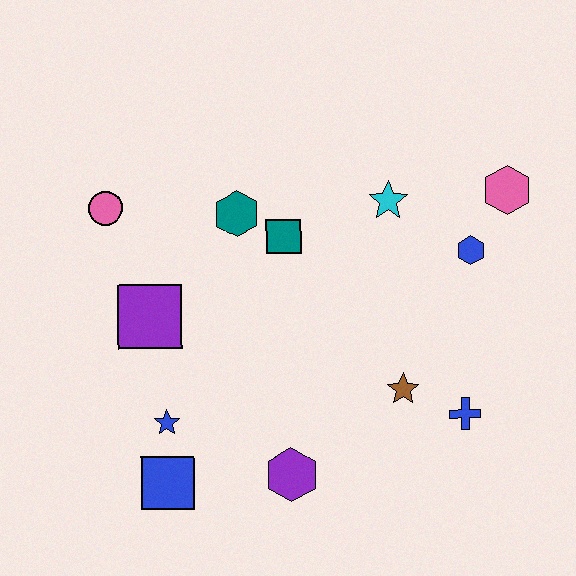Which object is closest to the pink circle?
The purple square is closest to the pink circle.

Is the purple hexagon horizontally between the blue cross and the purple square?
Yes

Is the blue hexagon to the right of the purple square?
Yes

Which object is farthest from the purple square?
The pink hexagon is farthest from the purple square.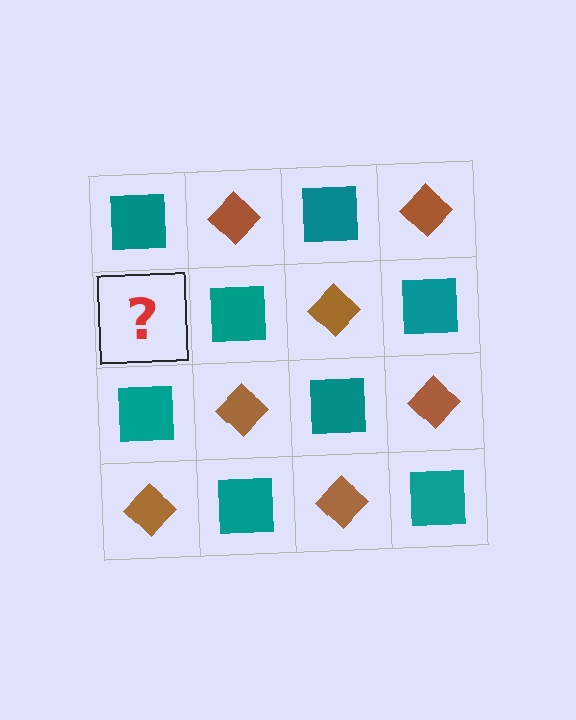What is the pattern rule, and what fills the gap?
The rule is that it alternates teal square and brown diamond in a checkerboard pattern. The gap should be filled with a brown diamond.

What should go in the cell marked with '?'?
The missing cell should contain a brown diamond.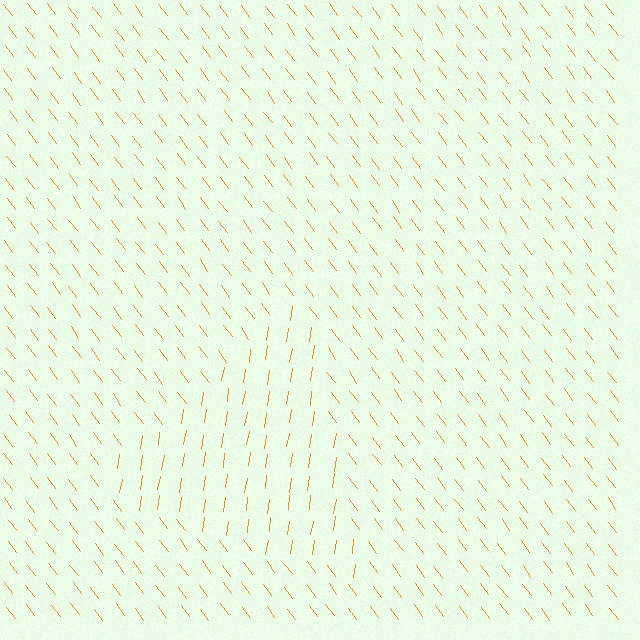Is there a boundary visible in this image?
Yes, there is a texture boundary formed by a change in line orientation.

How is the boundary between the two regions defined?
The boundary is defined purely by a change in line orientation (approximately 45 degrees difference). All lines are the same color and thickness.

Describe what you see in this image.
The image is filled with small orange line segments. A triangle region in the image has lines oriented differently from the surrounding lines, creating a visible texture boundary.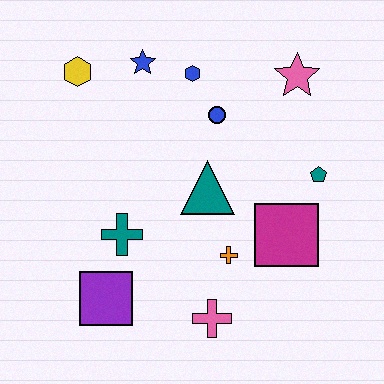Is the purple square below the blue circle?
Yes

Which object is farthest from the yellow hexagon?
The pink cross is farthest from the yellow hexagon.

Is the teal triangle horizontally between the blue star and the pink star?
Yes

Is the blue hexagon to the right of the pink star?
No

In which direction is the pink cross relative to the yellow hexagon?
The pink cross is below the yellow hexagon.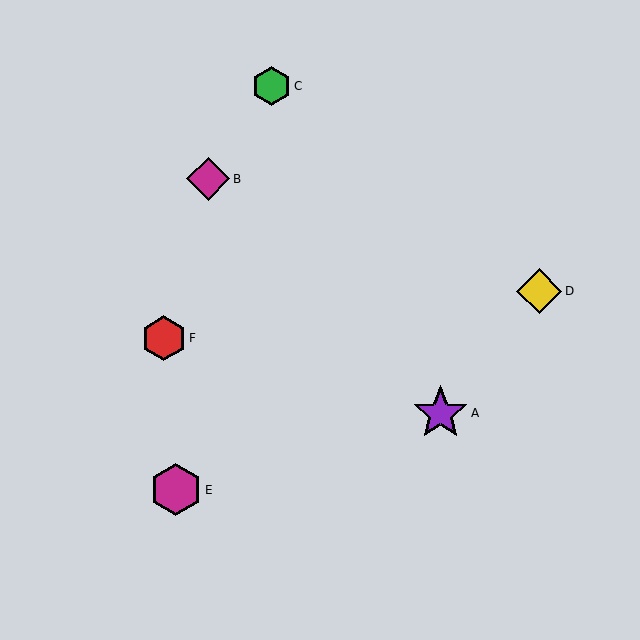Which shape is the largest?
The purple star (labeled A) is the largest.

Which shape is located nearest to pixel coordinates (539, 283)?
The yellow diamond (labeled D) at (539, 291) is nearest to that location.